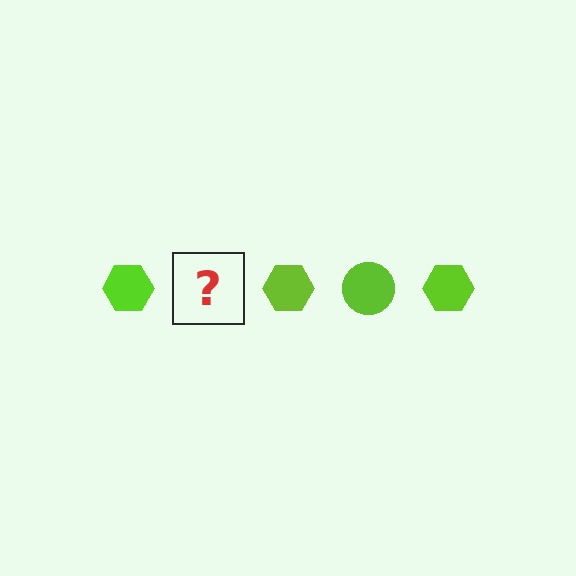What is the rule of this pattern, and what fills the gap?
The rule is that the pattern cycles through hexagon, circle shapes in lime. The gap should be filled with a lime circle.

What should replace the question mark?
The question mark should be replaced with a lime circle.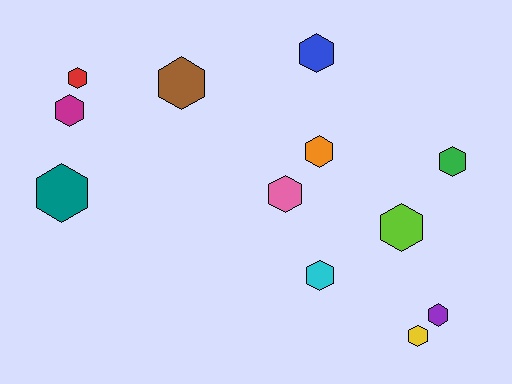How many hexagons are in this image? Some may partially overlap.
There are 12 hexagons.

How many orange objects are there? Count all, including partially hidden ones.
There is 1 orange object.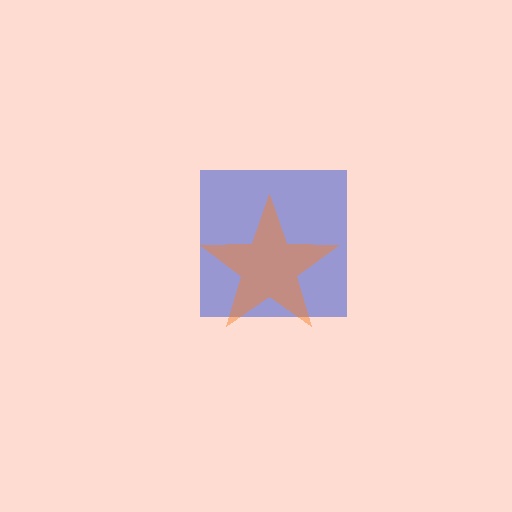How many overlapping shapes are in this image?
There are 2 overlapping shapes in the image.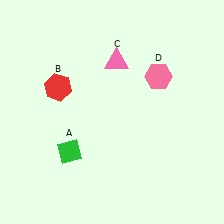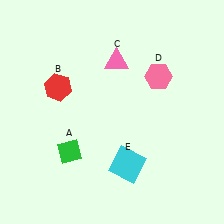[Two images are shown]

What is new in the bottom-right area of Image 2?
A cyan square (E) was added in the bottom-right area of Image 2.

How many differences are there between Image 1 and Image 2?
There is 1 difference between the two images.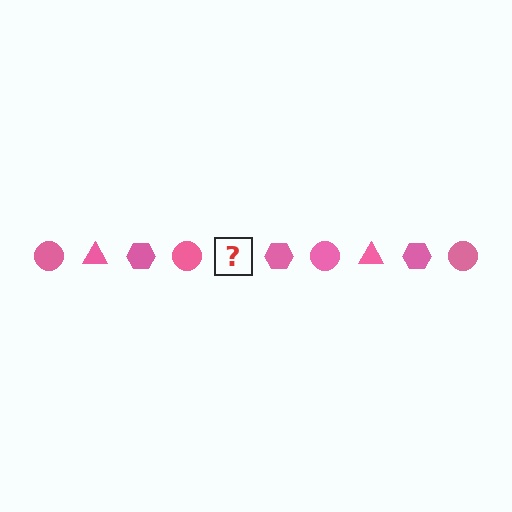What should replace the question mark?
The question mark should be replaced with a pink triangle.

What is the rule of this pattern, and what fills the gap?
The rule is that the pattern cycles through circle, triangle, hexagon shapes in pink. The gap should be filled with a pink triangle.